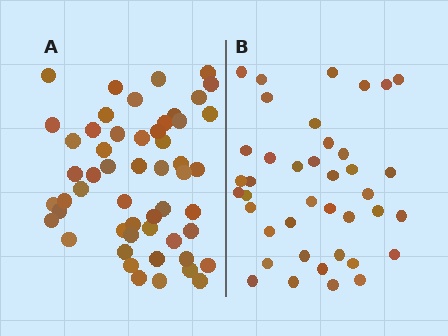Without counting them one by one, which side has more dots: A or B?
Region A (the left region) has more dots.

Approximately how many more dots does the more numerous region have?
Region A has approximately 15 more dots than region B.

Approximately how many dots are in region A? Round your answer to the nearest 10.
About 50 dots. (The exact count is 53, which rounds to 50.)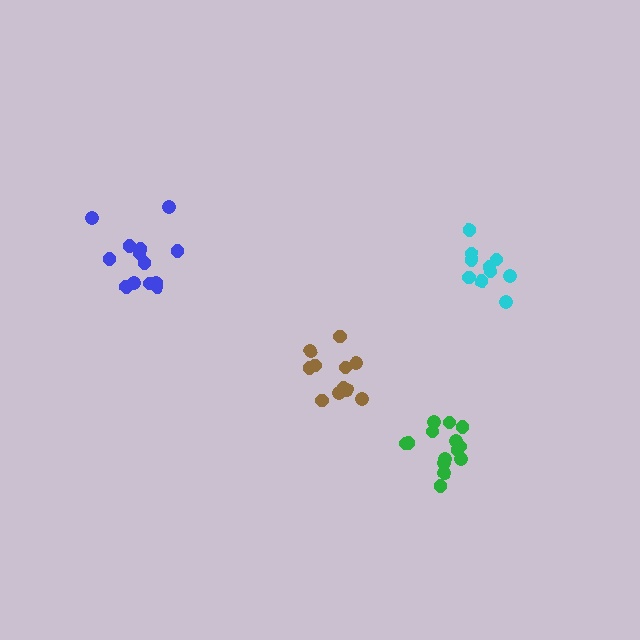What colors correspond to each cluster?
The clusters are colored: brown, green, blue, cyan.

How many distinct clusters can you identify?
There are 4 distinct clusters.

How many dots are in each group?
Group 1: 11 dots, Group 2: 14 dots, Group 3: 13 dots, Group 4: 10 dots (48 total).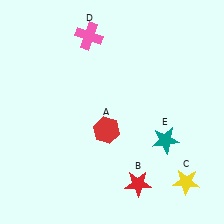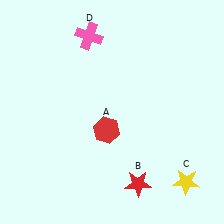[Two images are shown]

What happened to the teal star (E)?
The teal star (E) was removed in Image 2. It was in the bottom-right area of Image 1.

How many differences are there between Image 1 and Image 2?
There is 1 difference between the two images.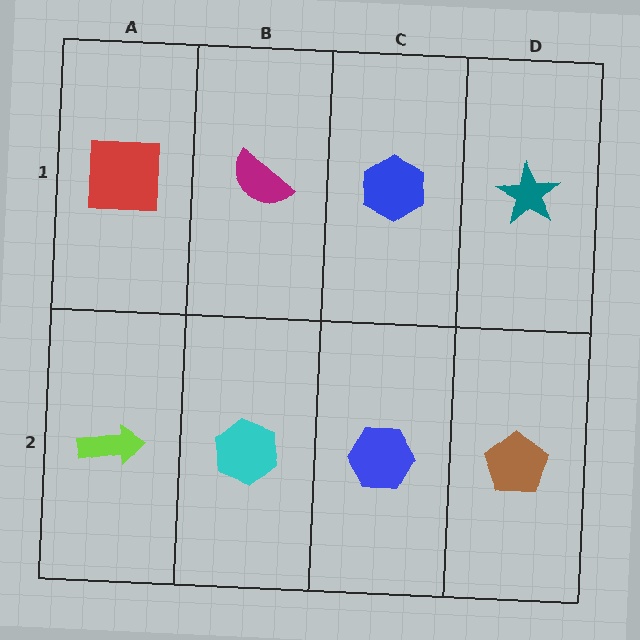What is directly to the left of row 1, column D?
A blue hexagon.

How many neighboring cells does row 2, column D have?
2.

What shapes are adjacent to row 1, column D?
A brown pentagon (row 2, column D), a blue hexagon (row 1, column C).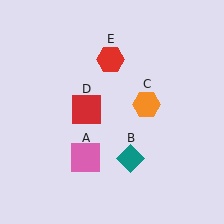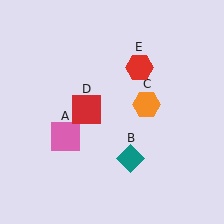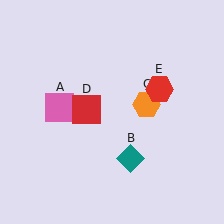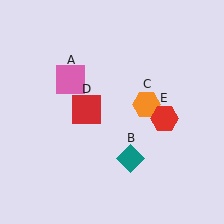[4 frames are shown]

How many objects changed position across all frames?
2 objects changed position: pink square (object A), red hexagon (object E).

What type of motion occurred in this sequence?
The pink square (object A), red hexagon (object E) rotated clockwise around the center of the scene.